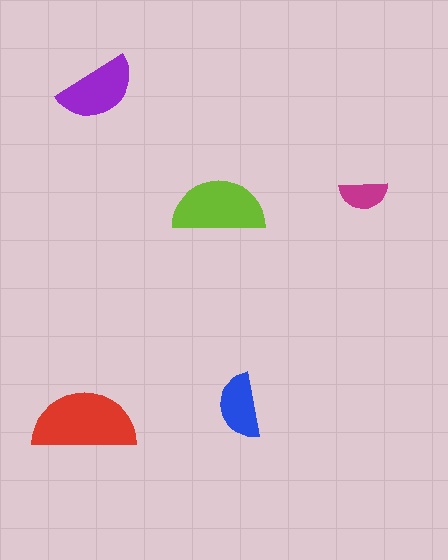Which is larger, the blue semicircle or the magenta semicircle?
The blue one.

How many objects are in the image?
There are 5 objects in the image.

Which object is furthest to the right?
The magenta semicircle is rightmost.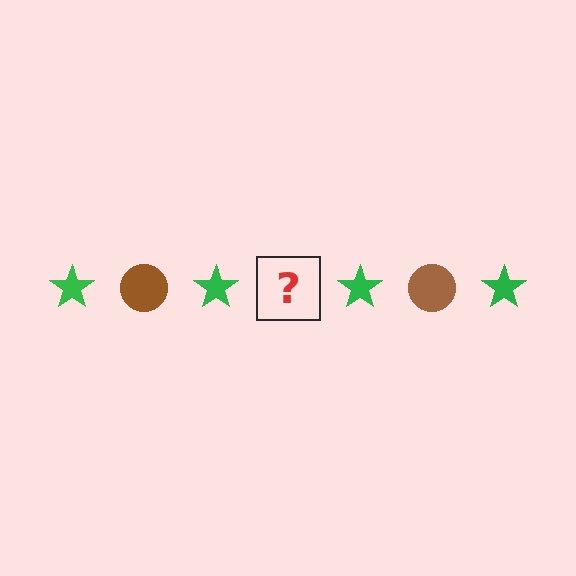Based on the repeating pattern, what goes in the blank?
The blank should be a brown circle.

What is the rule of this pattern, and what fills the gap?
The rule is that the pattern alternates between green star and brown circle. The gap should be filled with a brown circle.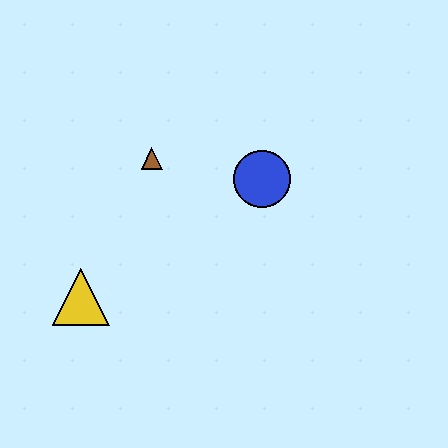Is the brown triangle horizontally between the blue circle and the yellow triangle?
Yes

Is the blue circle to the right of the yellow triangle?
Yes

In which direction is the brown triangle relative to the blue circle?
The brown triangle is to the left of the blue circle.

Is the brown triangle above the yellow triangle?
Yes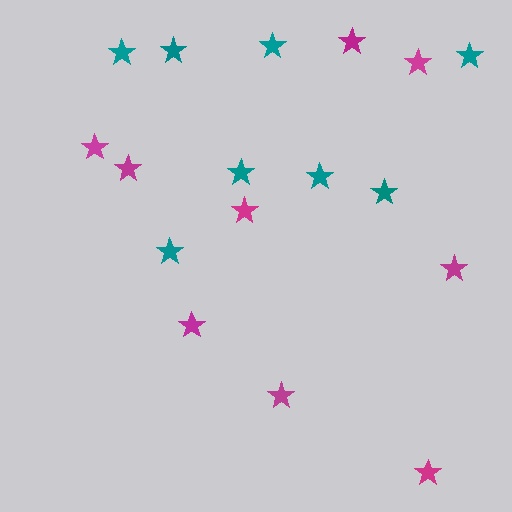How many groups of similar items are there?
There are 2 groups: one group of magenta stars (9) and one group of teal stars (8).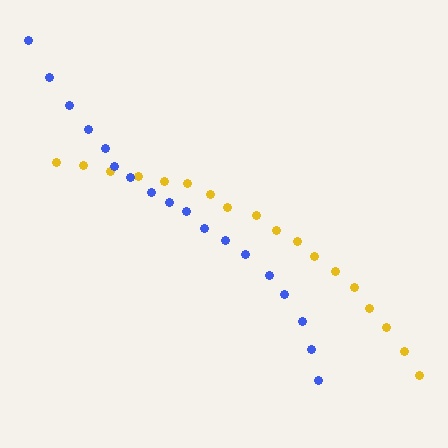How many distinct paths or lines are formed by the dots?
There are 2 distinct paths.